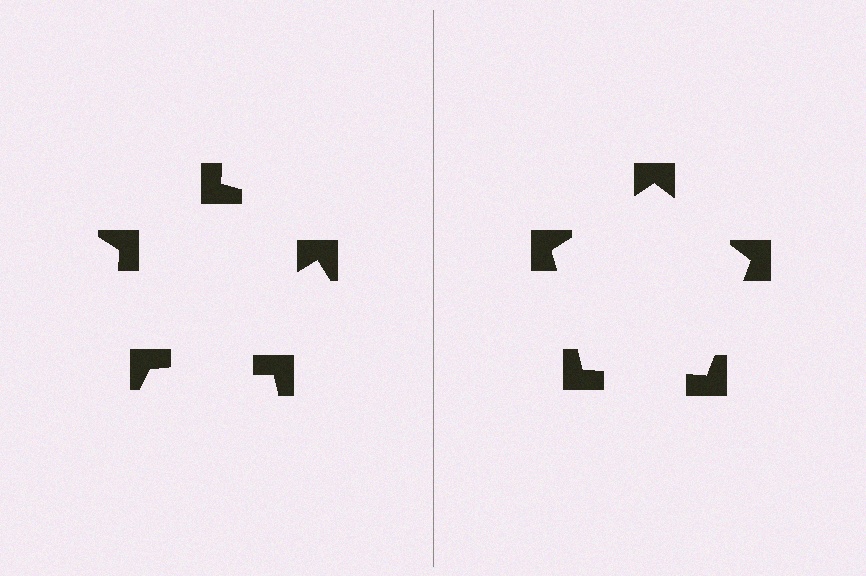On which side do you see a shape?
An illusory pentagon appears on the right side. On the left side the wedge cuts are rotated, so no coherent shape forms.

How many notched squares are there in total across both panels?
10 — 5 on each side.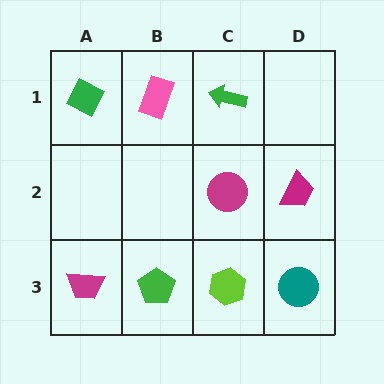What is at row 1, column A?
A green diamond.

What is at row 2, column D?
A magenta trapezoid.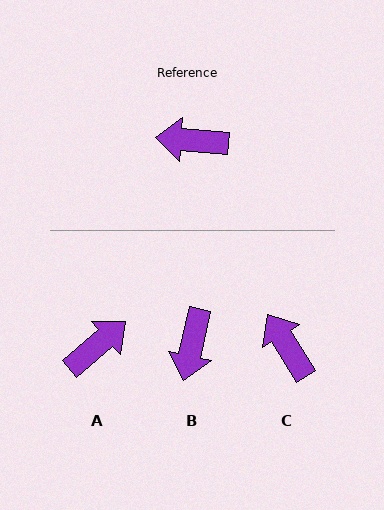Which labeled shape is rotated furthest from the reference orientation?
A, about 135 degrees away.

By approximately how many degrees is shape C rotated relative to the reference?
Approximately 53 degrees clockwise.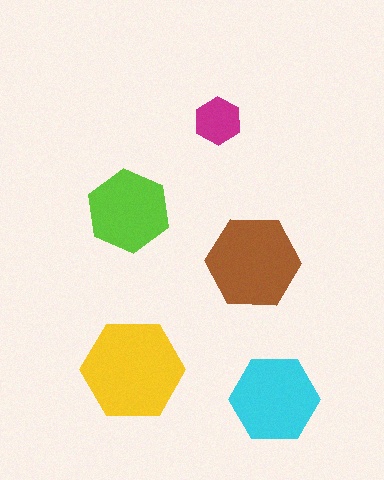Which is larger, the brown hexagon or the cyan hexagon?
The brown one.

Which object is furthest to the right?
The cyan hexagon is rightmost.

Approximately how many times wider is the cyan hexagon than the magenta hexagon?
About 2 times wider.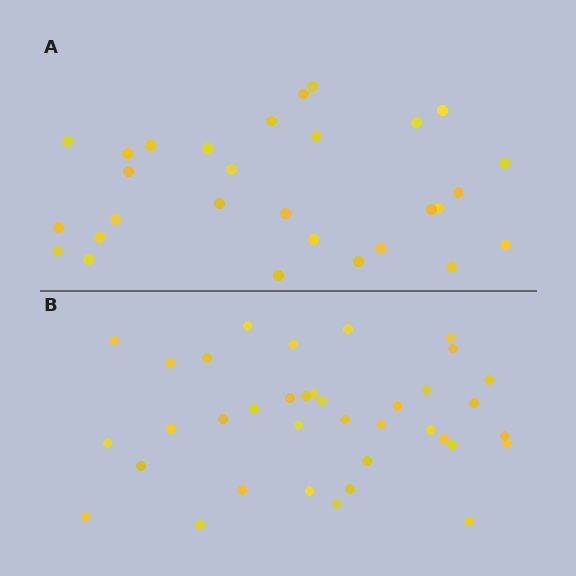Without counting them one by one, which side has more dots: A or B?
Region B (the bottom region) has more dots.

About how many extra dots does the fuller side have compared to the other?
Region B has roughly 8 or so more dots than region A.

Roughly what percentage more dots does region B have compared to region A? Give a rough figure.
About 30% more.